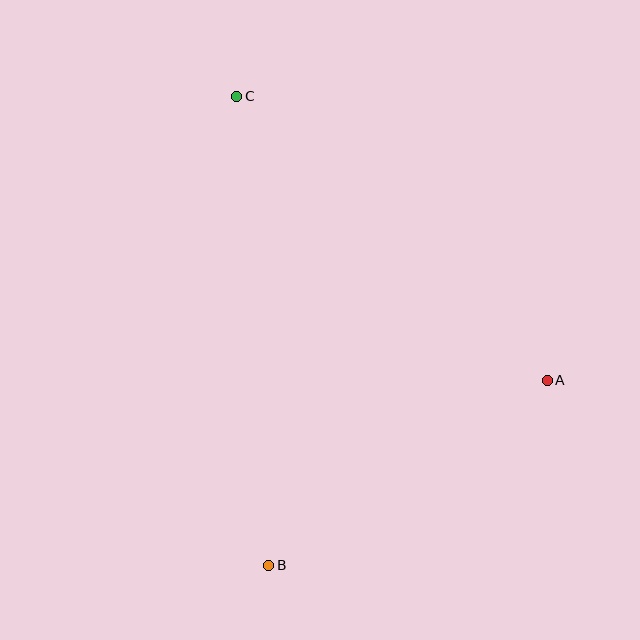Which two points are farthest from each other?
Points B and C are farthest from each other.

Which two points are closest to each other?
Points A and B are closest to each other.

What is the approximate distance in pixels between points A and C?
The distance between A and C is approximately 421 pixels.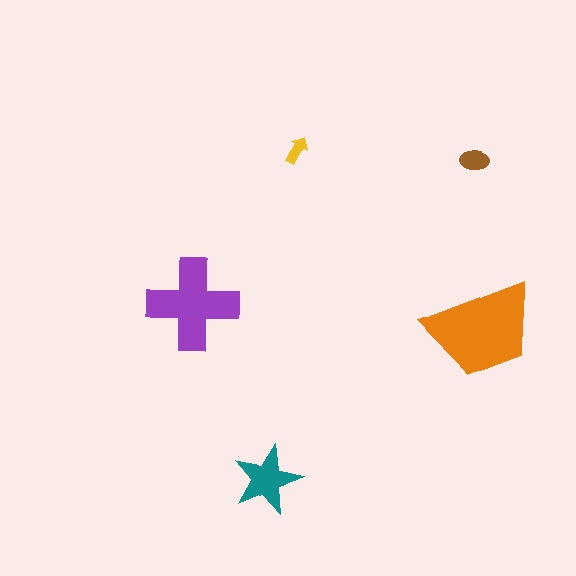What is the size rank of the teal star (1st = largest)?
3rd.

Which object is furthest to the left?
The purple cross is leftmost.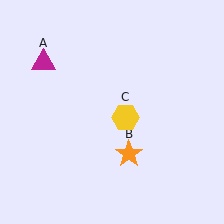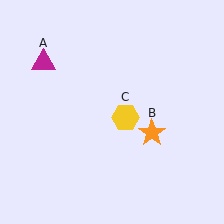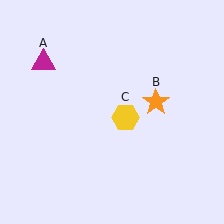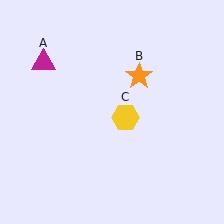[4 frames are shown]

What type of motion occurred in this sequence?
The orange star (object B) rotated counterclockwise around the center of the scene.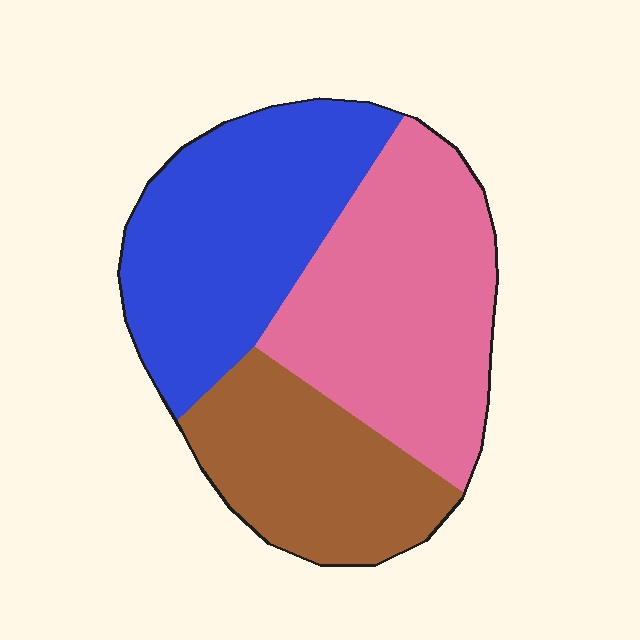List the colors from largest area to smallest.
From largest to smallest: pink, blue, brown.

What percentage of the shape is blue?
Blue covers 36% of the shape.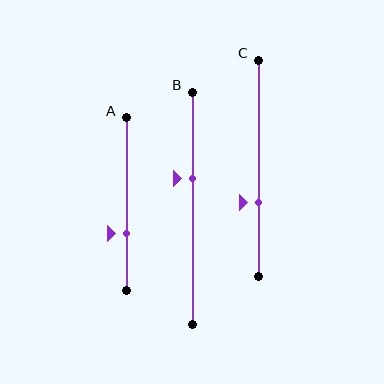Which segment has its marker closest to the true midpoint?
Segment B has its marker closest to the true midpoint.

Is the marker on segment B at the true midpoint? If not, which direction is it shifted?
No, the marker on segment B is shifted upward by about 13% of the segment length.